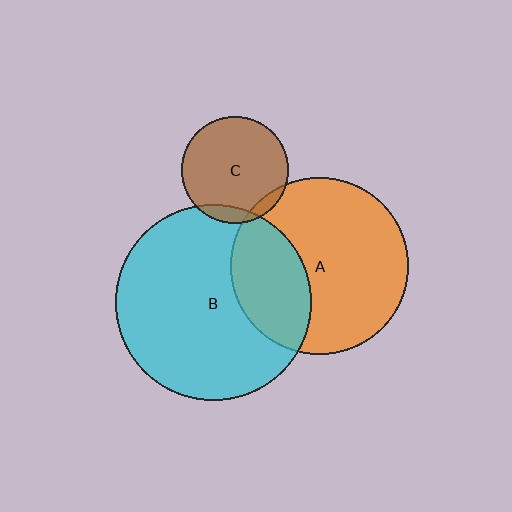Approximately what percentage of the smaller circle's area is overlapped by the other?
Approximately 30%.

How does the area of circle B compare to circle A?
Approximately 1.2 times.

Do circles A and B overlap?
Yes.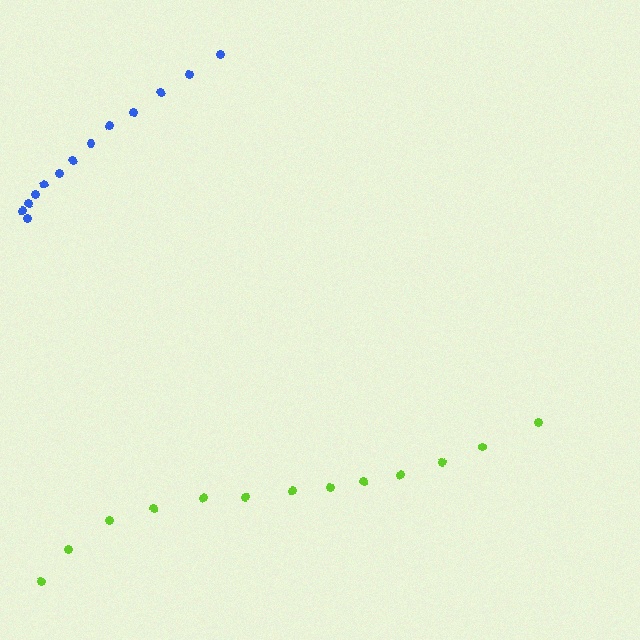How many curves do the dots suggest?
There are 2 distinct paths.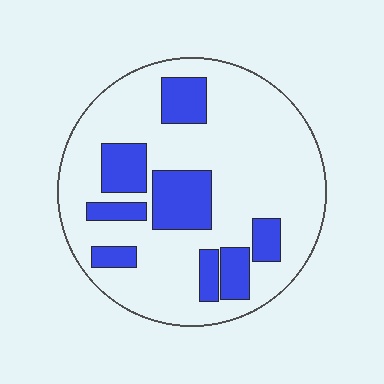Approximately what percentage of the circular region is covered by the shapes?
Approximately 25%.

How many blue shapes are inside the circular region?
8.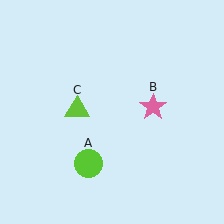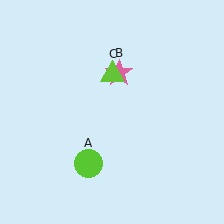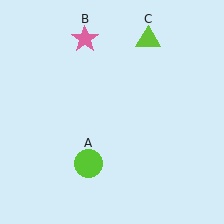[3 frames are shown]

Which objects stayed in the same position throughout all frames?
Lime circle (object A) remained stationary.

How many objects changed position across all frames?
2 objects changed position: pink star (object B), lime triangle (object C).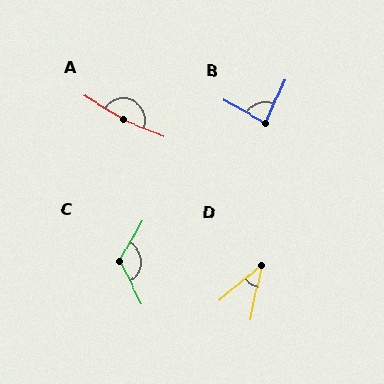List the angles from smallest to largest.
D (38°), B (85°), C (123°), A (169°).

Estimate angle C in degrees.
Approximately 123 degrees.